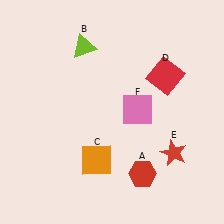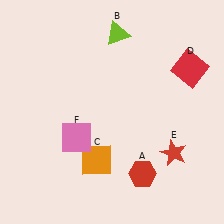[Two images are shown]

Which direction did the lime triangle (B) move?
The lime triangle (B) moved right.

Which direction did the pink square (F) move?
The pink square (F) moved left.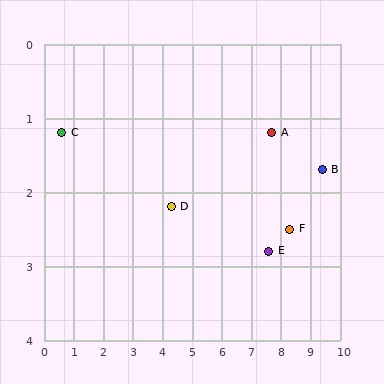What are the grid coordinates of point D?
Point D is at approximately (4.3, 2.2).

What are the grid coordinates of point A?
Point A is at approximately (7.7, 1.2).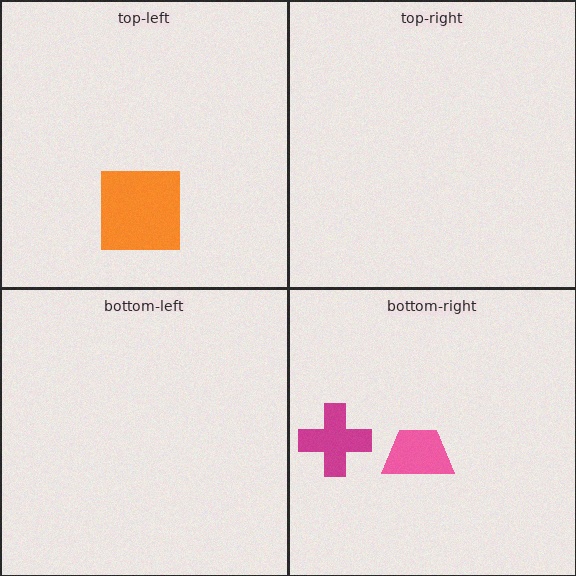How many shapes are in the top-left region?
1.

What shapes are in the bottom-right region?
The pink trapezoid, the magenta cross.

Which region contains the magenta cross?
The bottom-right region.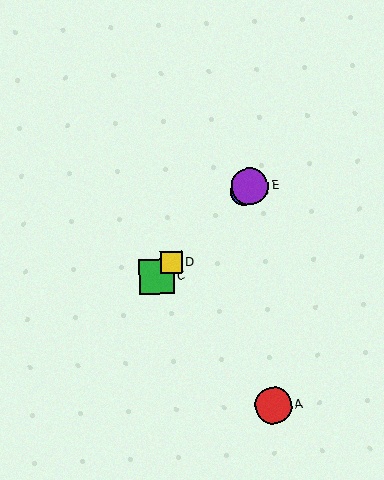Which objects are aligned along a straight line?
Objects B, C, D, E are aligned along a straight line.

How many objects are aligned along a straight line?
4 objects (B, C, D, E) are aligned along a straight line.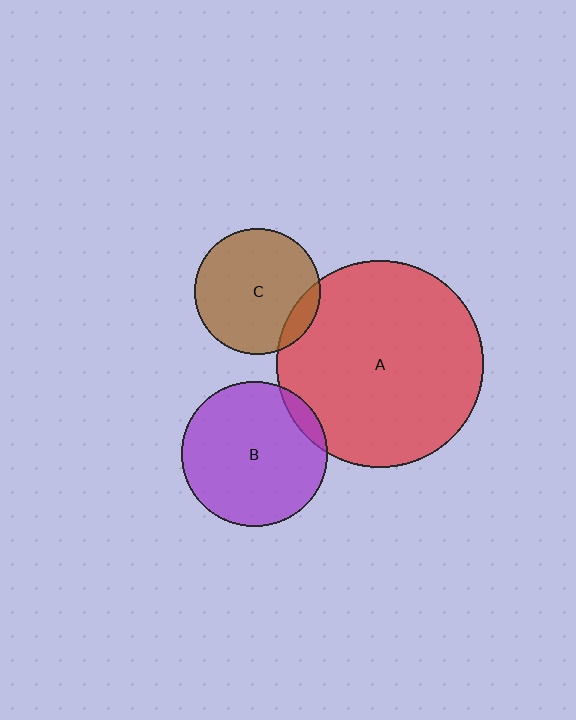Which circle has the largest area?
Circle A (red).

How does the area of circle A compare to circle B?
Approximately 2.0 times.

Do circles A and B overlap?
Yes.